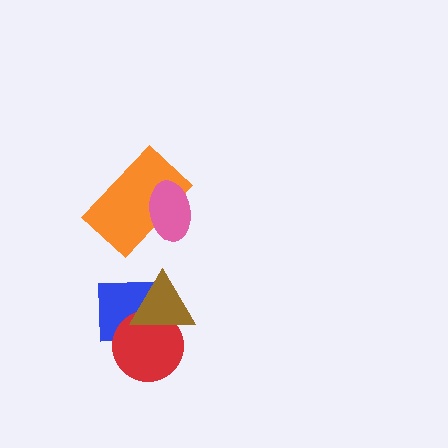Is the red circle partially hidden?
Yes, it is partially covered by another shape.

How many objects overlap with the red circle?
2 objects overlap with the red circle.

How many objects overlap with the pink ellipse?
1 object overlaps with the pink ellipse.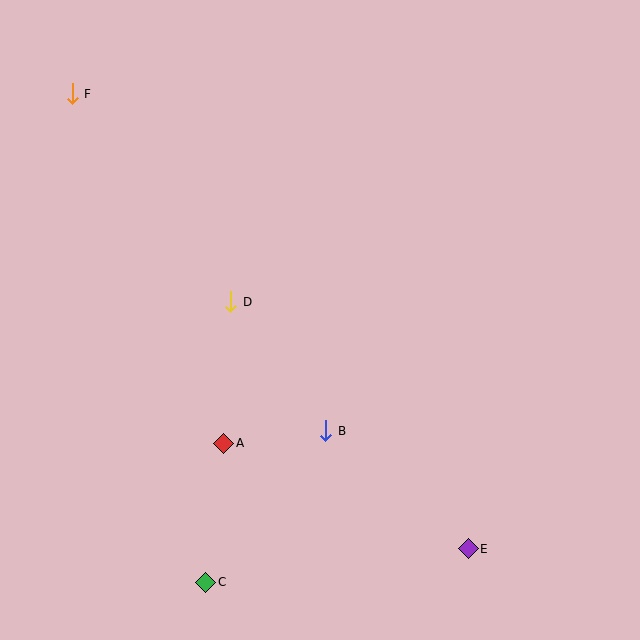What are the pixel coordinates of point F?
Point F is at (72, 94).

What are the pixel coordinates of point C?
Point C is at (206, 582).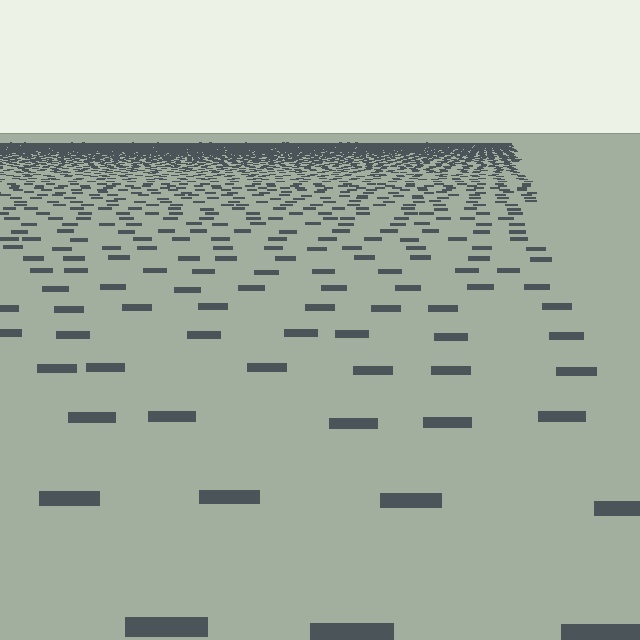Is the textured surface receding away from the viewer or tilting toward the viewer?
The surface is receding away from the viewer. Texture elements get smaller and denser toward the top.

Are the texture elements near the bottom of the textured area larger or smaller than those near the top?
Larger. Near the bottom, elements are closer to the viewer and appear at a bigger on-screen size.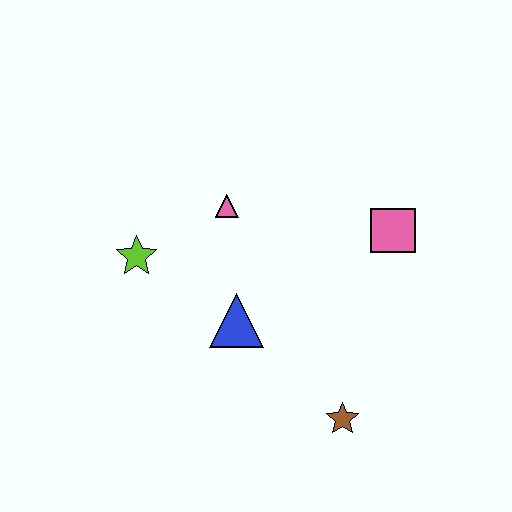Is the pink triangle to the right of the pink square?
No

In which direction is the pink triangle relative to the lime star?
The pink triangle is to the right of the lime star.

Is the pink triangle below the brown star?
No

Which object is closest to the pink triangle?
The lime star is closest to the pink triangle.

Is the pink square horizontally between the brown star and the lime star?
No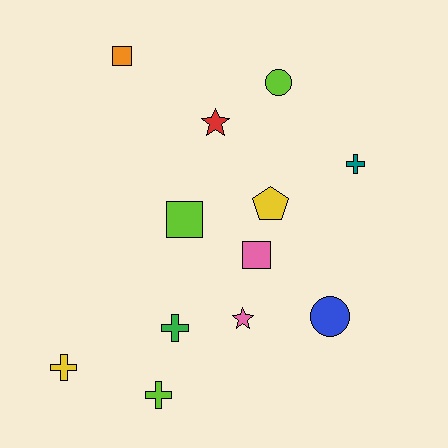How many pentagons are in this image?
There is 1 pentagon.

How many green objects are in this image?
There is 1 green object.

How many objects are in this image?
There are 12 objects.